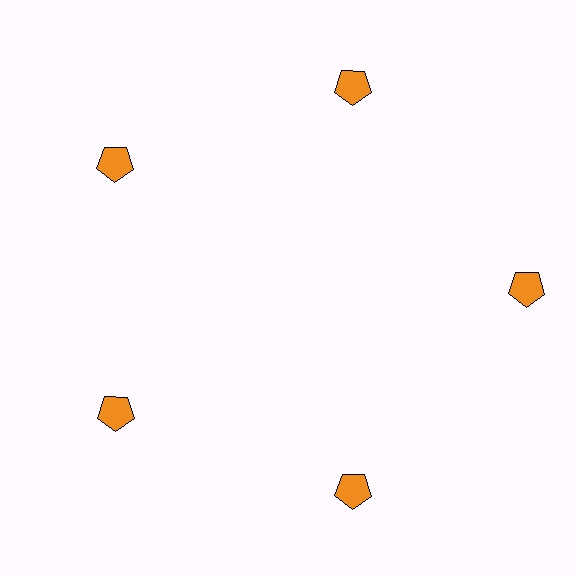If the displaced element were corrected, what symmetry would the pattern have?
It would have 5-fold rotational symmetry — the pattern would map onto itself every 72 degrees.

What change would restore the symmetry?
The symmetry would be restored by moving it inward, back onto the ring so that all 5 pentagons sit at equal angles and equal distance from the center.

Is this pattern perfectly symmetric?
No. The 5 orange pentagons are arranged in a ring, but one element near the 3 o'clock position is pushed outward from the center, breaking the 5-fold rotational symmetry.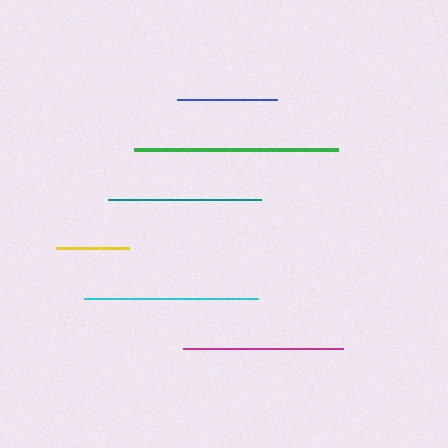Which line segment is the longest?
The green line is the longest at approximately 205 pixels.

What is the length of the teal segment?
The teal segment is approximately 153 pixels long.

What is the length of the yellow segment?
The yellow segment is approximately 73 pixels long.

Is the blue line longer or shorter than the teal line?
The teal line is longer than the blue line.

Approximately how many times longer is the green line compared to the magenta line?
The green line is approximately 1.3 times the length of the magenta line.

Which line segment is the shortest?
The yellow line is the shortest at approximately 73 pixels.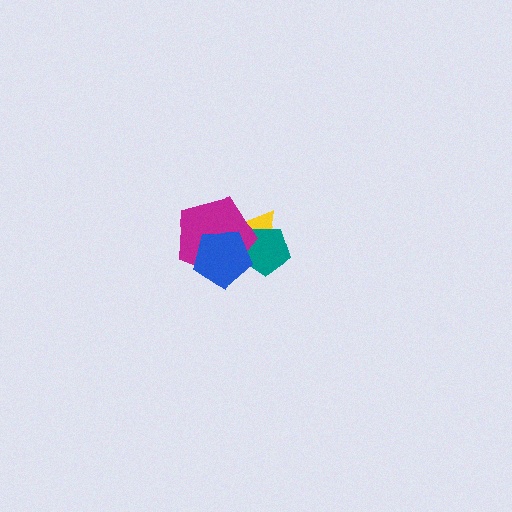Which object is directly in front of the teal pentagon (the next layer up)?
The magenta pentagon is directly in front of the teal pentagon.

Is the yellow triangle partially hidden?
Yes, it is partially covered by another shape.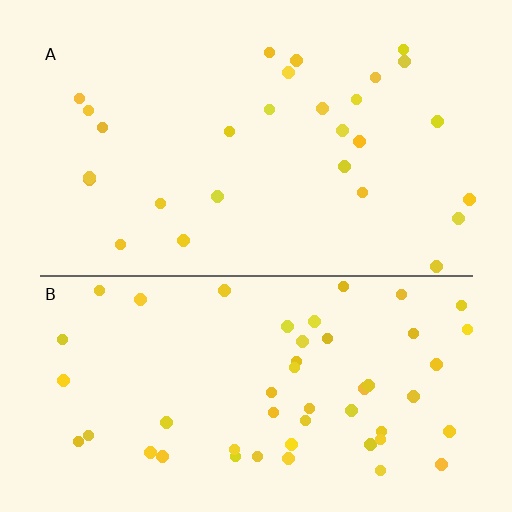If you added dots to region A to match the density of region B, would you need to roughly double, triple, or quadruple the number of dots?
Approximately double.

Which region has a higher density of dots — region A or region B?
B (the bottom).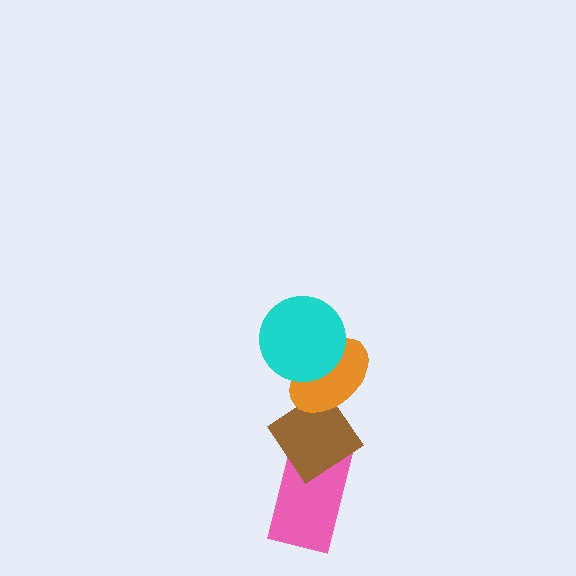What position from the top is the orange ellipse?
The orange ellipse is 2nd from the top.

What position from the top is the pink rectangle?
The pink rectangle is 4th from the top.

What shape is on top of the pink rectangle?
The brown diamond is on top of the pink rectangle.